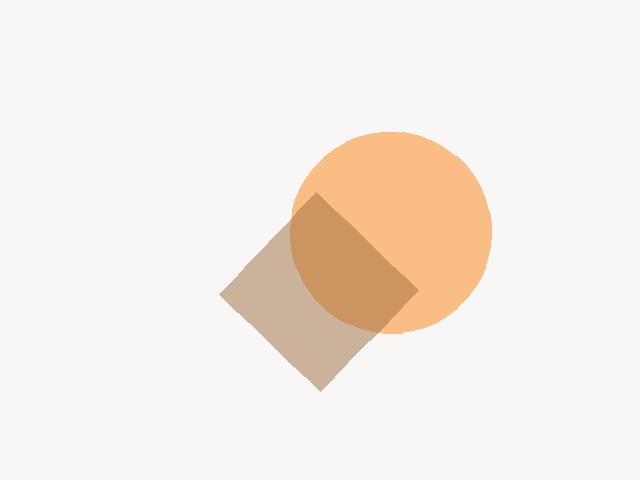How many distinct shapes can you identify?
There are 2 distinct shapes: an orange circle, a brown diamond.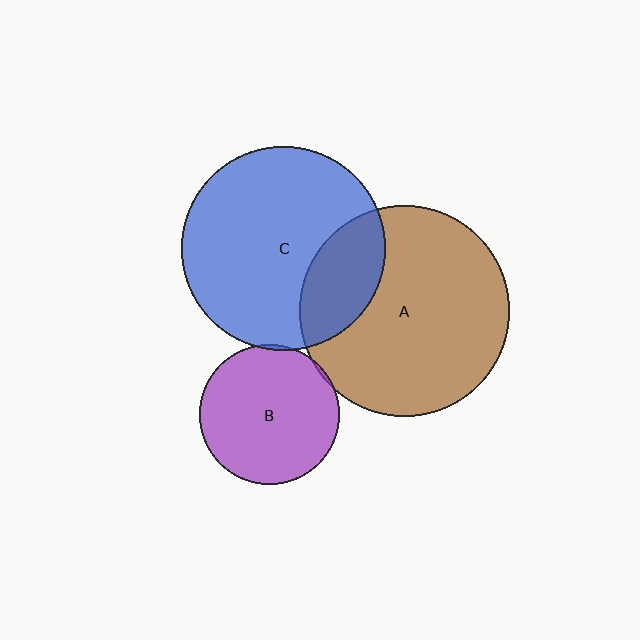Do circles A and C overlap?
Yes.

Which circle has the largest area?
Circle A (brown).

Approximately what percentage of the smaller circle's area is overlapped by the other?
Approximately 25%.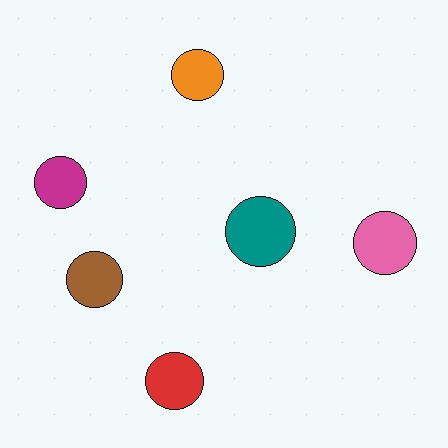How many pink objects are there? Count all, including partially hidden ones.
There is 1 pink object.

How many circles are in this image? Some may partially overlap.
There are 6 circles.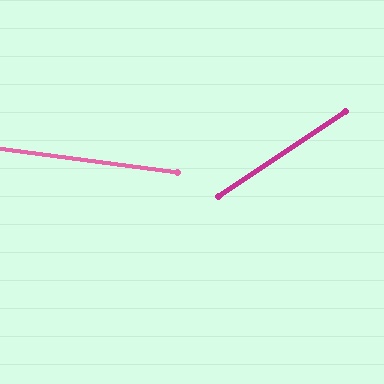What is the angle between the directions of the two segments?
Approximately 41 degrees.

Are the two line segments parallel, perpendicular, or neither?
Neither parallel nor perpendicular — they differ by about 41°.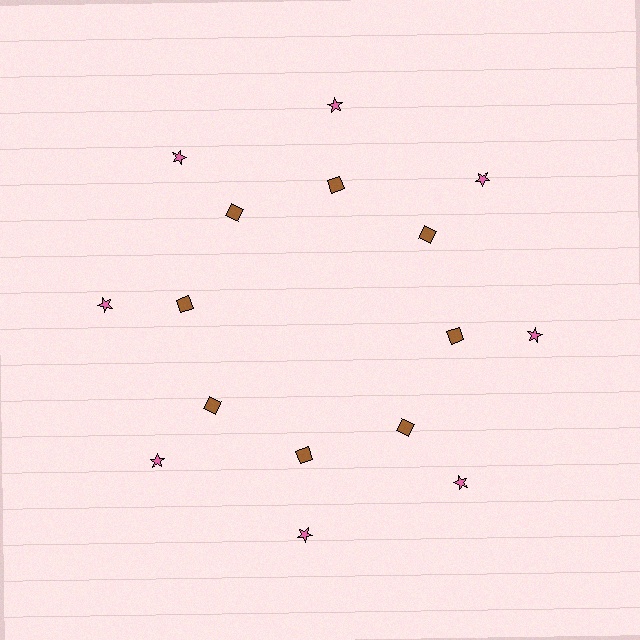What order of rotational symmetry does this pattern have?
This pattern has 8-fold rotational symmetry.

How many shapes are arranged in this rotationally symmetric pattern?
There are 16 shapes, arranged in 8 groups of 2.